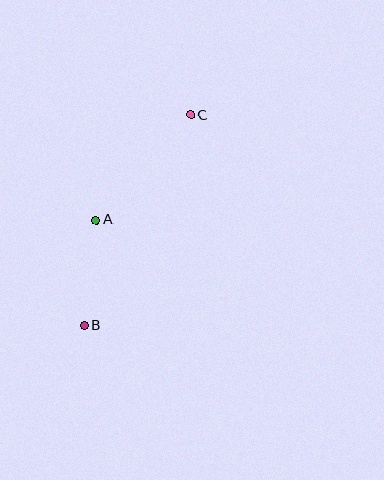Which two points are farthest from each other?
Points B and C are farthest from each other.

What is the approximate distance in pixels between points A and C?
The distance between A and C is approximately 141 pixels.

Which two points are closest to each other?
Points A and B are closest to each other.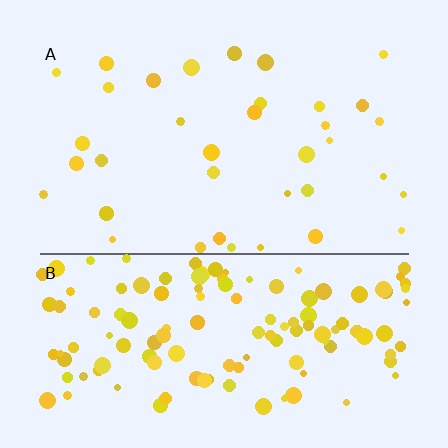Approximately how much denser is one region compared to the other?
Approximately 3.9× — region B over region A.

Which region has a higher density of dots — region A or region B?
B (the bottom).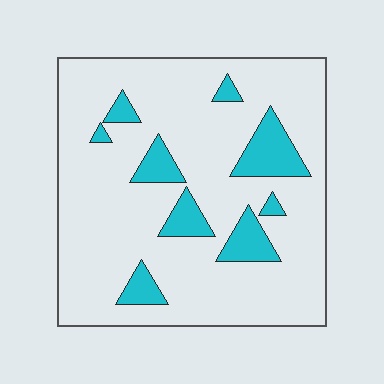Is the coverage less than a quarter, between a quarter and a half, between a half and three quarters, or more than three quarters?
Less than a quarter.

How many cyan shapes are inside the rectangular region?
9.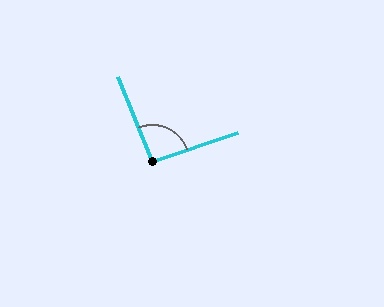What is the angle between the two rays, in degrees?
Approximately 93 degrees.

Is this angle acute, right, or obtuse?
It is approximately a right angle.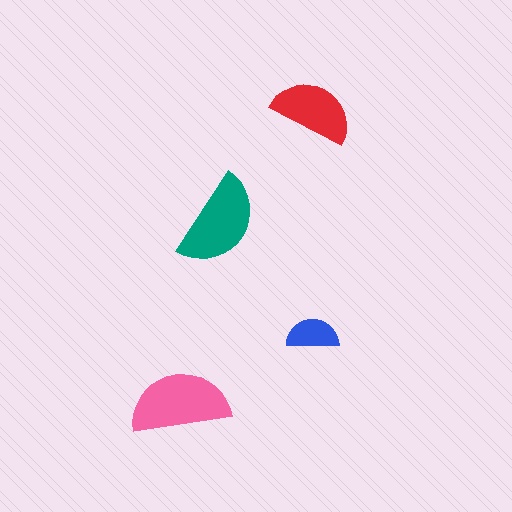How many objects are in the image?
There are 4 objects in the image.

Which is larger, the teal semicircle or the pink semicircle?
The pink one.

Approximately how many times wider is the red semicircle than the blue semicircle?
About 1.5 times wider.